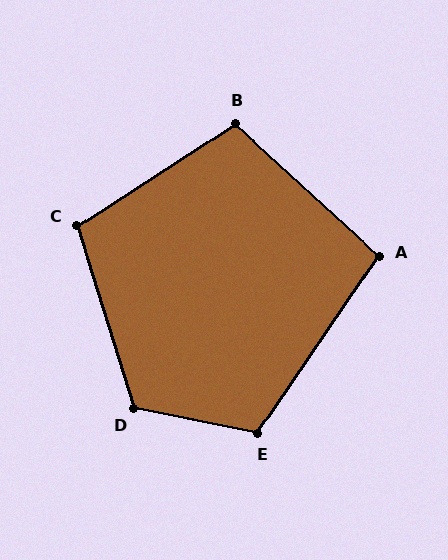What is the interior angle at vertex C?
Approximately 106 degrees (obtuse).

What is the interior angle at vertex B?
Approximately 105 degrees (obtuse).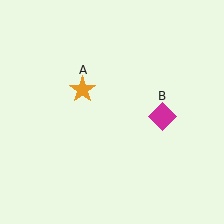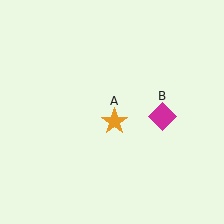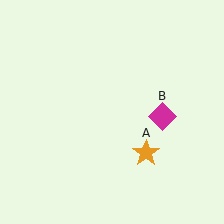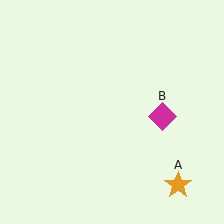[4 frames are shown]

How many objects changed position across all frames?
1 object changed position: orange star (object A).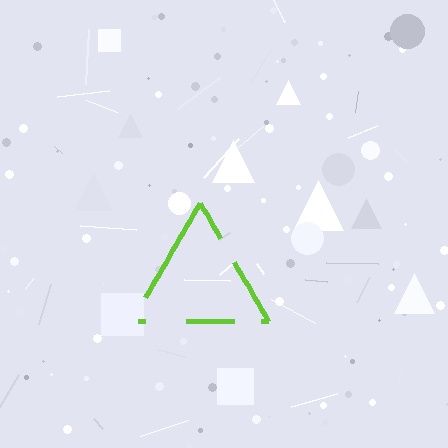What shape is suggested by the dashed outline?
The dashed outline suggests a triangle.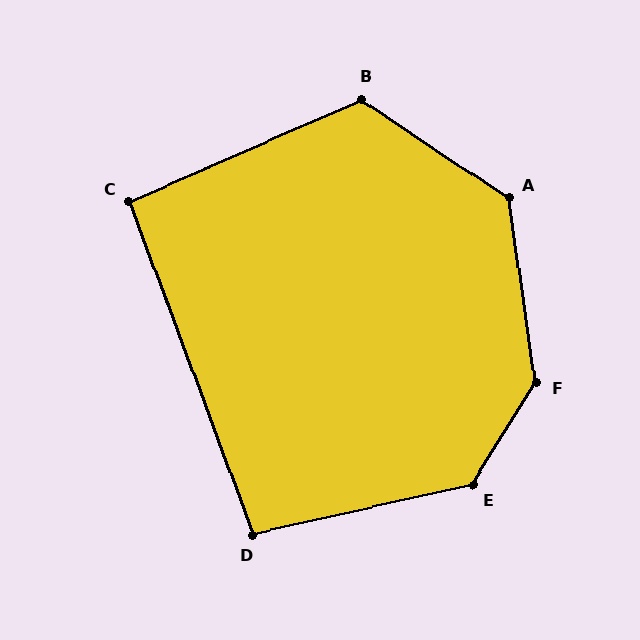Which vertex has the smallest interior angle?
C, at approximately 93 degrees.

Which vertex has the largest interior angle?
F, at approximately 140 degrees.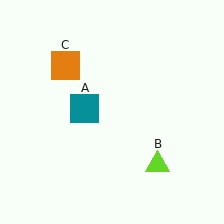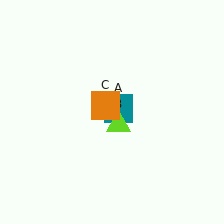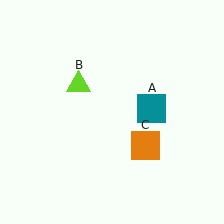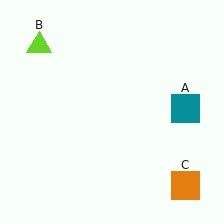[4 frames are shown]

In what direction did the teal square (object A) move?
The teal square (object A) moved right.